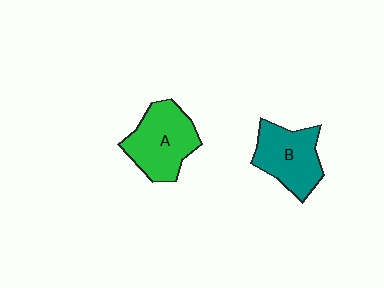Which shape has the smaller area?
Shape B (teal).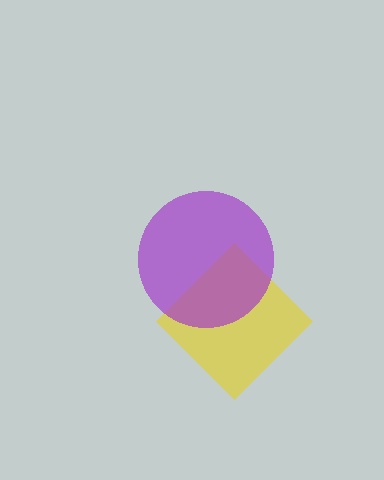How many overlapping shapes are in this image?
There are 2 overlapping shapes in the image.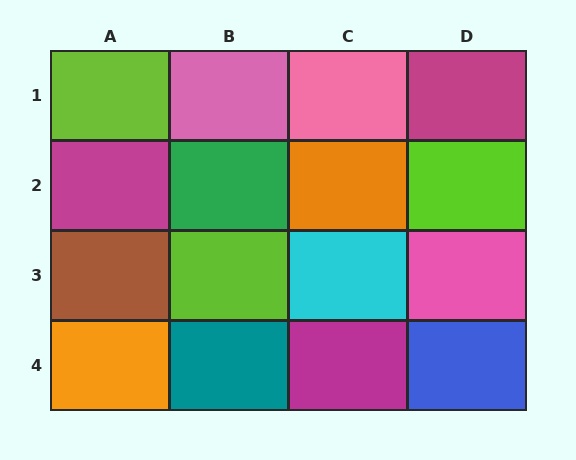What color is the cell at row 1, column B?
Pink.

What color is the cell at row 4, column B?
Teal.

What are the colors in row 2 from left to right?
Magenta, green, orange, lime.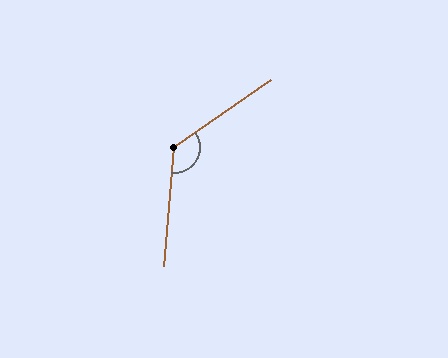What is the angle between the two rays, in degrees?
Approximately 130 degrees.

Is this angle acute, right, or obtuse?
It is obtuse.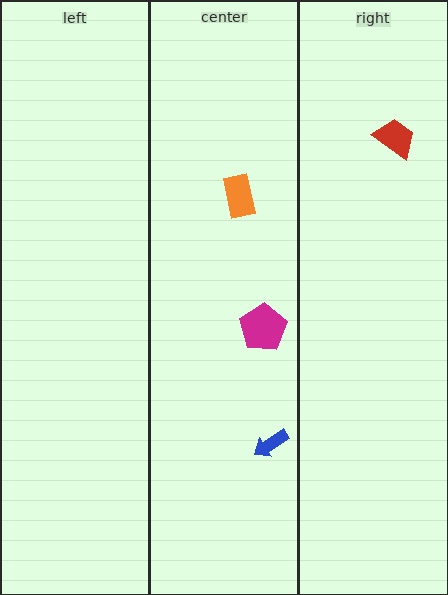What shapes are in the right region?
The red trapezoid.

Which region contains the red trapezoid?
The right region.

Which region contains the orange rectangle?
The center region.